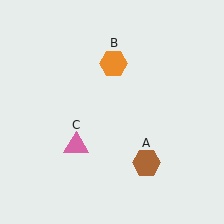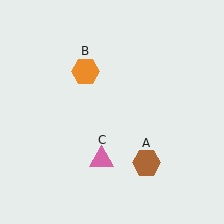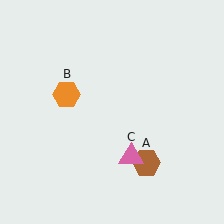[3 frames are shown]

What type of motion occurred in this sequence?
The orange hexagon (object B), pink triangle (object C) rotated counterclockwise around the center of the scene.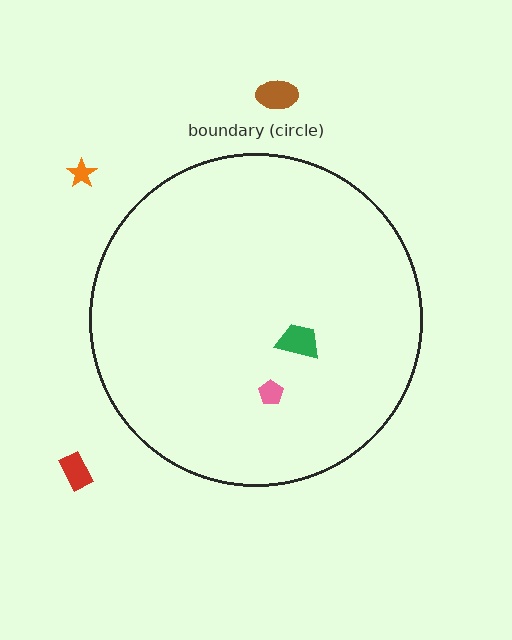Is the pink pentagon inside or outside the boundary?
Inside.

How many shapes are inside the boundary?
2 inside, 3 outside.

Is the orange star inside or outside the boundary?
Outside.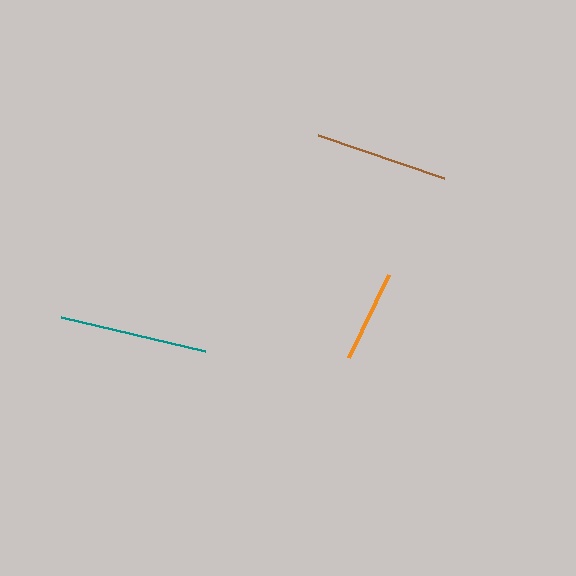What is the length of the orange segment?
The orange segment is approximately 93 pixels long.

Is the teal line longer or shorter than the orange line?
The teal line is longer than the orange line.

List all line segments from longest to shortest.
From longest to shortest: teal, brown, orange.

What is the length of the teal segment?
The teal segment is approximately 147 pixels long.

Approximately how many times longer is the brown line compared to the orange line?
The brown line is approximately 1.4 times the length of the orange line.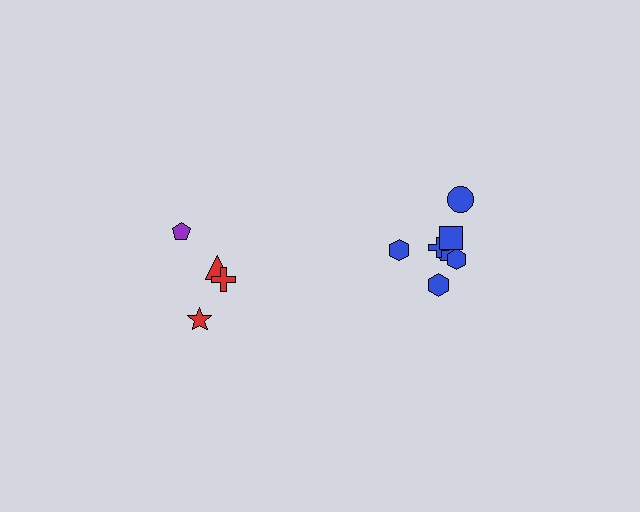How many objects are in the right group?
There are 7 objects.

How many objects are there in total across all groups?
There are 11 objects.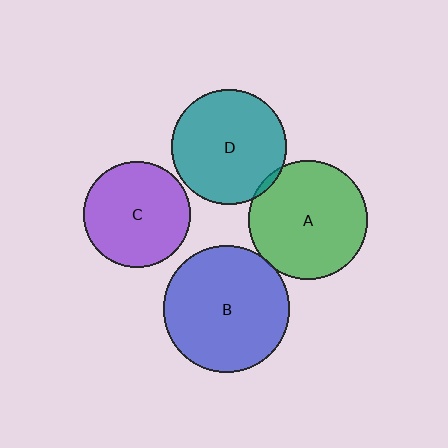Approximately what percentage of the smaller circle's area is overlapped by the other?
Approximately 5%.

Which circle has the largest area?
Circle B (blue).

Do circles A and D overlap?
Yes.